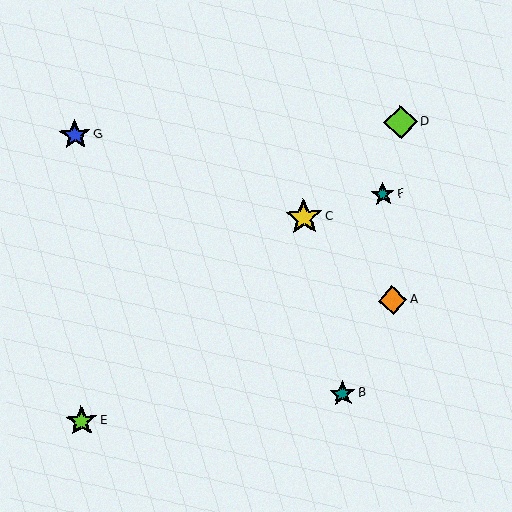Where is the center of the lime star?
The center of the lime star is at (81, 421).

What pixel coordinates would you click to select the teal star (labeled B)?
Click at (343, 394) to select the teal star B.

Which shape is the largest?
The yellow star (labeled C) is the largest.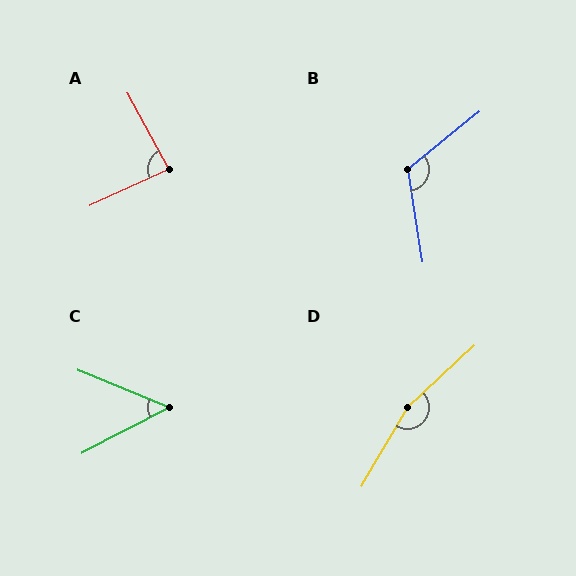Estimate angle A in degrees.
Approximately 86 degrees.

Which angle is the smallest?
C, at approximately 50 degrees.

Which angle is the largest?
D, at approximately 163 degrees.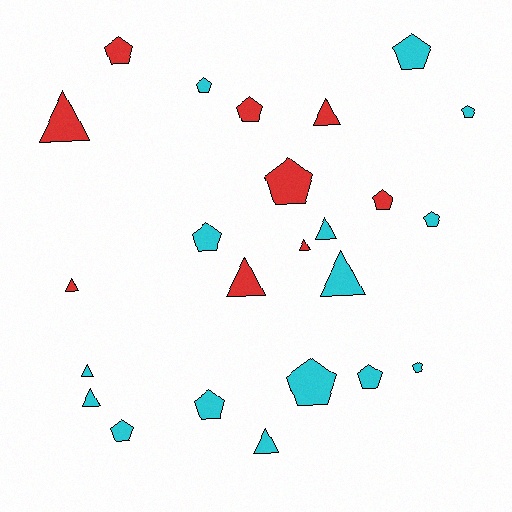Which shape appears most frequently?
Pentagon, with 14 objects.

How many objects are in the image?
There are 24 objects.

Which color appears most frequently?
Cyan, with 15 objects.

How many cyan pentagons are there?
There are 10 cyan pentagons.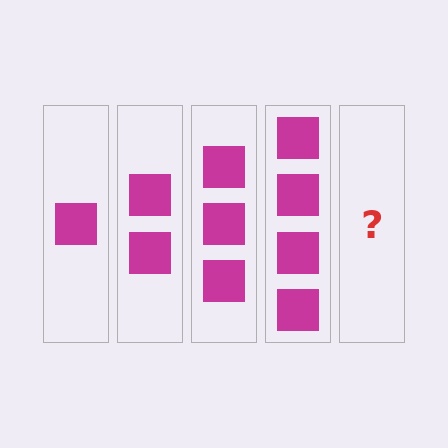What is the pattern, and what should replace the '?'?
The pattern is that each step adds one more square. The '?' should be 5 squares.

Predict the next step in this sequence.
The next step is 5 squares.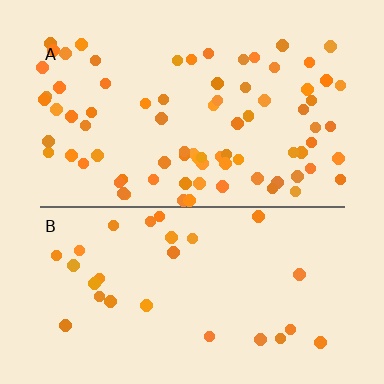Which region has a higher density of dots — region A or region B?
A (the top).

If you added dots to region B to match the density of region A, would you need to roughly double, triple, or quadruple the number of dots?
Approximately triple.